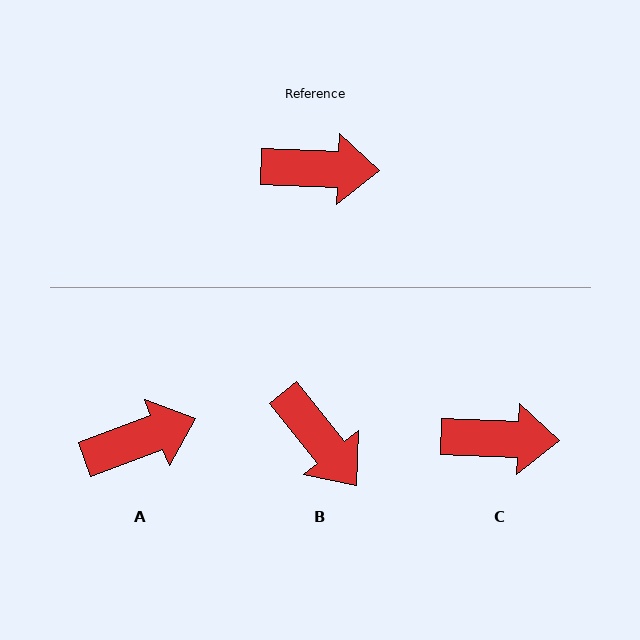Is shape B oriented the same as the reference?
No, it is off by about 49 degrees.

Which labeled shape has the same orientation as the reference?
C.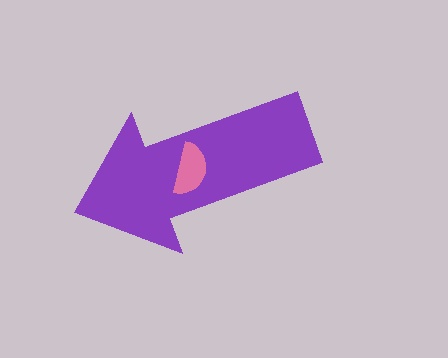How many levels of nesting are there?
2.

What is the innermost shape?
The pink semicircle.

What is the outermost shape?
The purple arrow.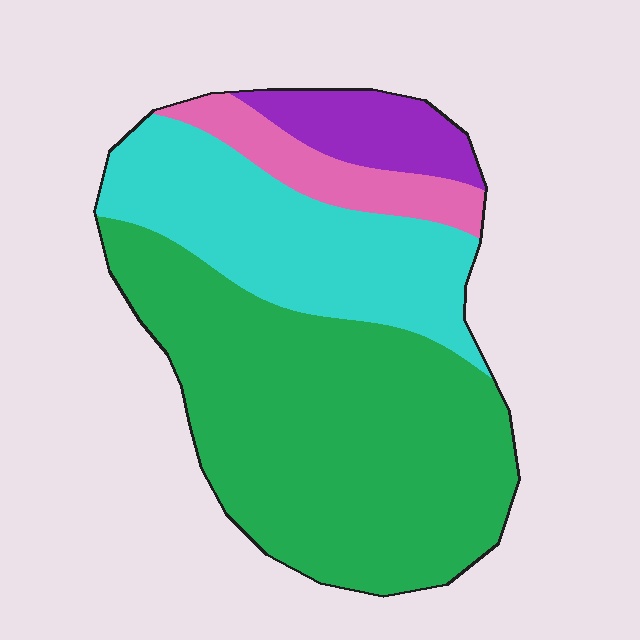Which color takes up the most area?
Green, at roughly 55%.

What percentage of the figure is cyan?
Cyan covers around 25% of the figure.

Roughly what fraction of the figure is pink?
Pink covers 9% of the figure.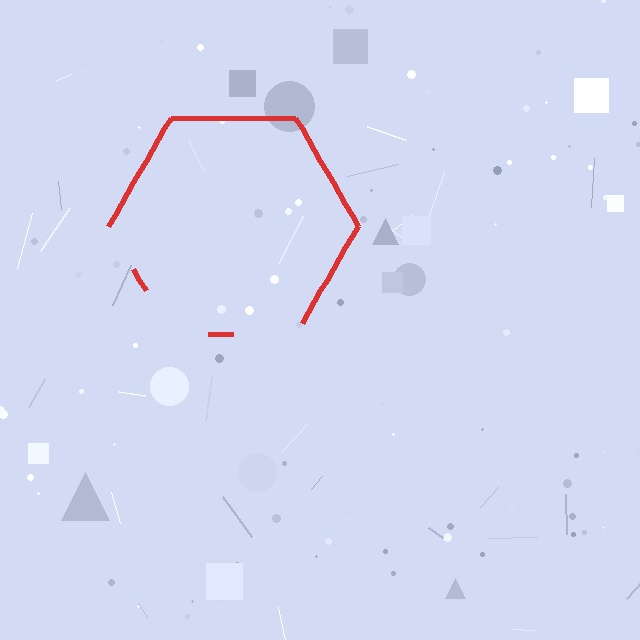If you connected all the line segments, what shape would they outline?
They would outline a hexagon.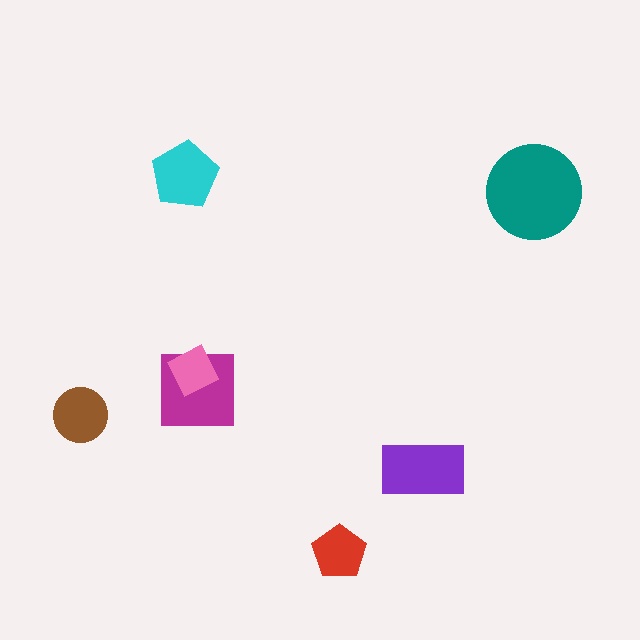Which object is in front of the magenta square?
The pink diamond is in front of the magenta square.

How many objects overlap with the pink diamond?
1 object overlaps with the pink diamond.